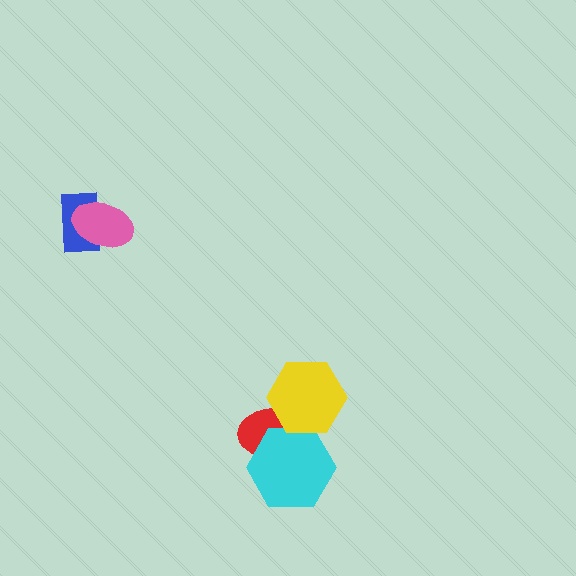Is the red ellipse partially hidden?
Yes, it is partially covered by another shape.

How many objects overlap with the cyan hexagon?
2 objects overlap with the cyan hexagon.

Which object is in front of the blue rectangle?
The pink ellipse is in front of the blue rectangle.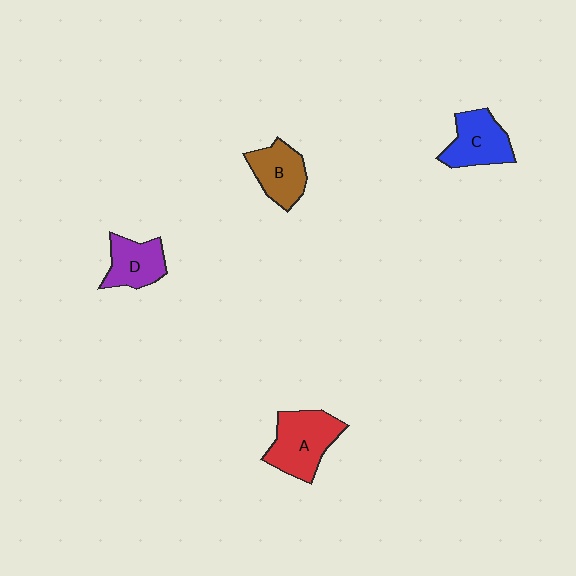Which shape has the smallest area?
Shape D (purple).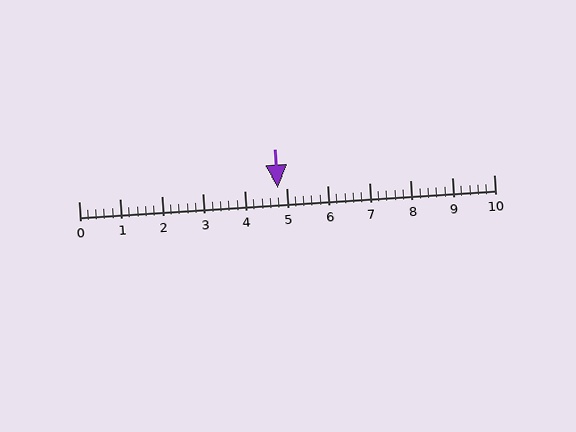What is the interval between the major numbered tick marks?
The major tick marks are spaced 1 units apart.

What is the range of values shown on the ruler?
The ruler shows values from 0 to 10.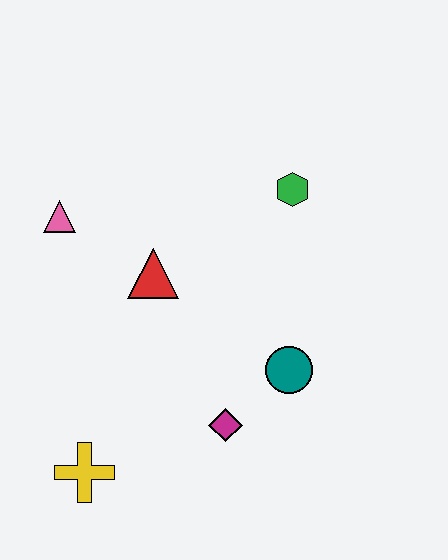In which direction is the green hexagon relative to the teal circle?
The green hexagon is above the teal circle.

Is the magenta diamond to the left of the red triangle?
No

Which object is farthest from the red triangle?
The yellow cross is farthest from the red triangle.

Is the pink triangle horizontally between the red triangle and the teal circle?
No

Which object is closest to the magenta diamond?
The teal circle is closest to the magenta diamond.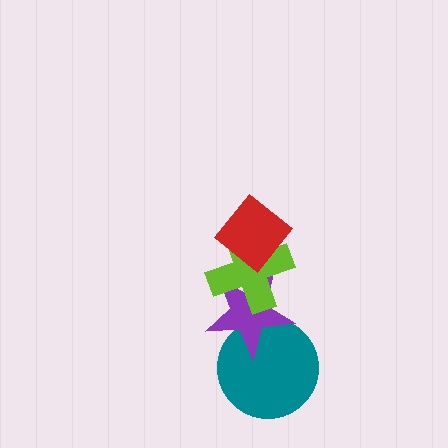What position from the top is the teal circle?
The teal circle is 4th from the top.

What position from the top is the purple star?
The purple star is 3rd from the top.